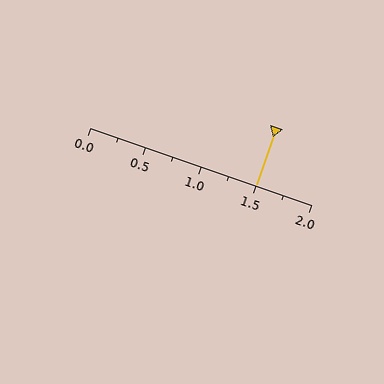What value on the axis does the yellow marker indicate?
The marker indicates approximately 1.5.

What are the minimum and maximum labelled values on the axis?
The axis runs from 0.0 to 2.0.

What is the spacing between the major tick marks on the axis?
The major ticks are spaced 0.5 apart.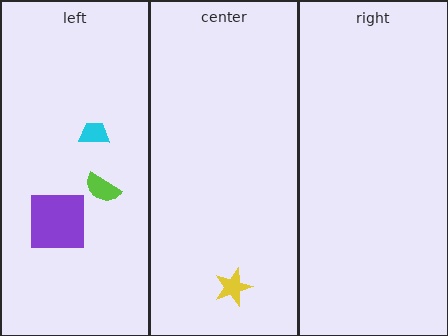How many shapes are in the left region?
3.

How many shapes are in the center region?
1.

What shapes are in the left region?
The cyan trapezoid, the lime semicircle, the purple square.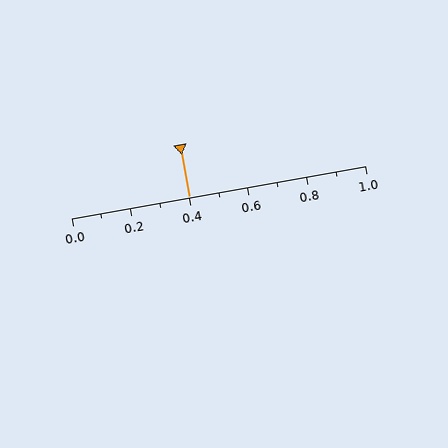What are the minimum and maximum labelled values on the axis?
The axis runs from 0.0 to 1.0.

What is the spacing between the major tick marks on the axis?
The major ticks are spaced 0.2 apart.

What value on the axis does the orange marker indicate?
The marker indicates approximately 0.4.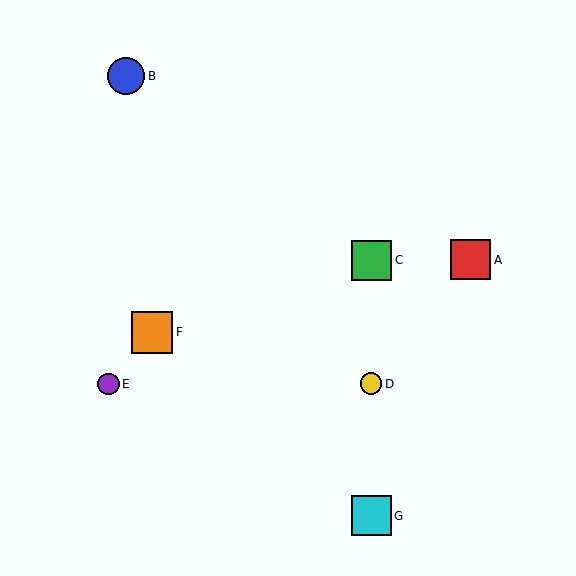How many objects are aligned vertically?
3 objects (C, D, G) are aligned vertically.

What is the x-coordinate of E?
Object E is at x≈109.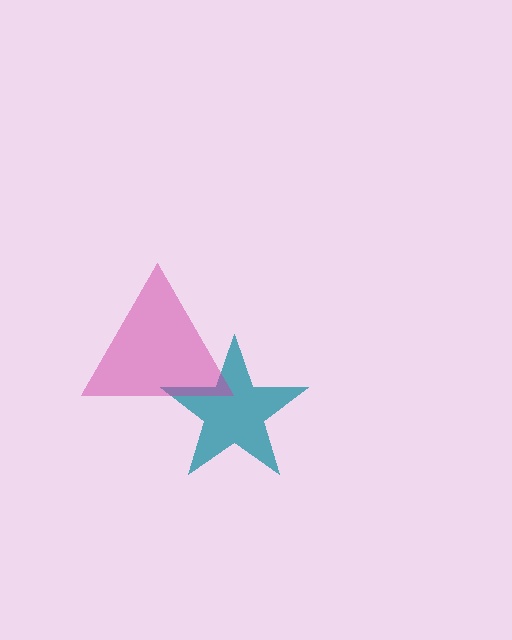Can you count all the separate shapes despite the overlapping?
Yes, there are 2 separate shapes.